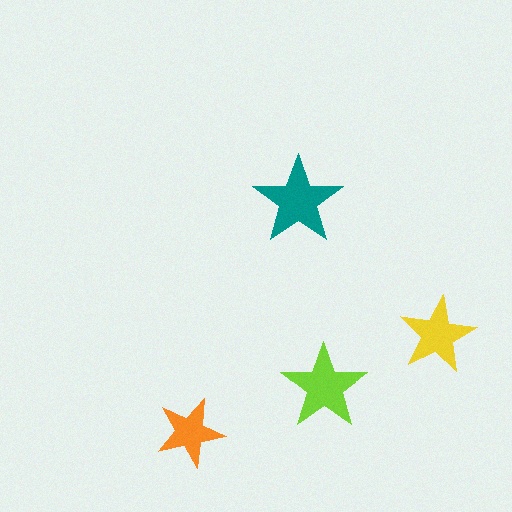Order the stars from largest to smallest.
the teal one, the lime one, the yellow one, the orange one.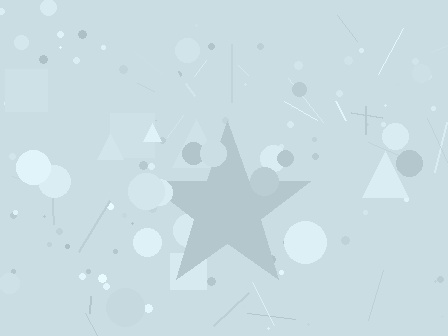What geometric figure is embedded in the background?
A star is embedded in the background.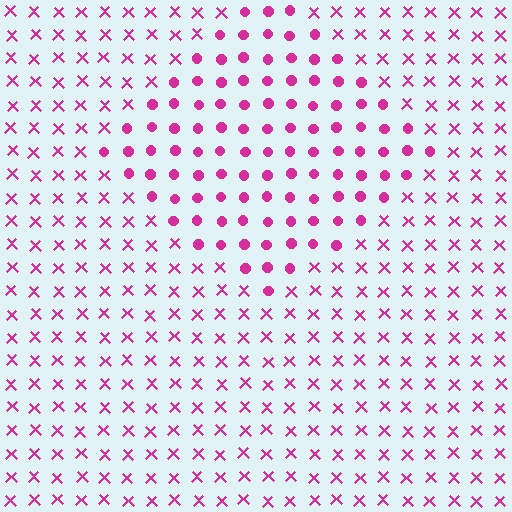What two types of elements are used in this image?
The image uses circles inside the diamond region and X marks outside it.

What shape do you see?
I see a diamond.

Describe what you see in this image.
The image is filled with small magenta elements arranged in a uniform grid. A diamond-shaped region contains circles, while the surrounding area contains X marks. The boundary is defined purely by the change in element shape.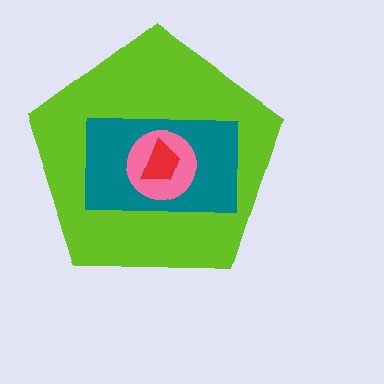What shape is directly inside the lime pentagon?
The teal rectangle.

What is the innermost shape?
The red trapezoid.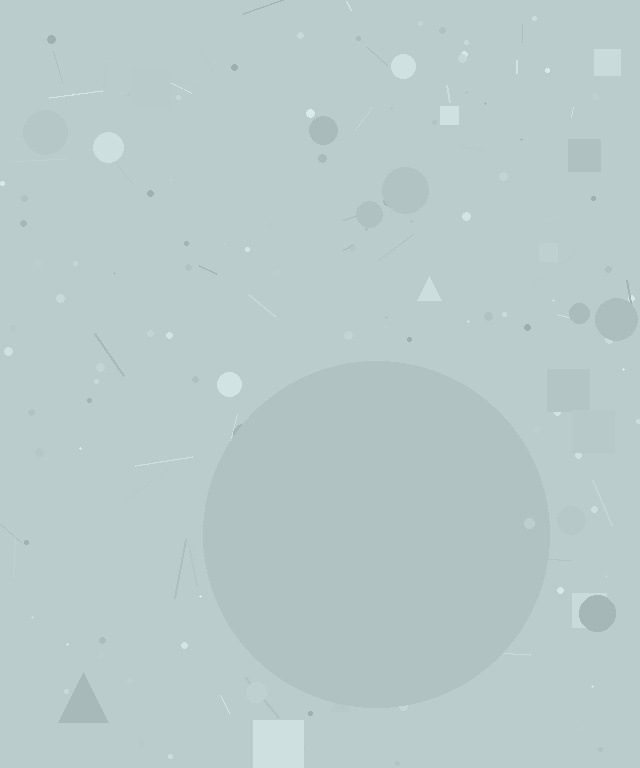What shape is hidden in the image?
A circle is hidden in the image.